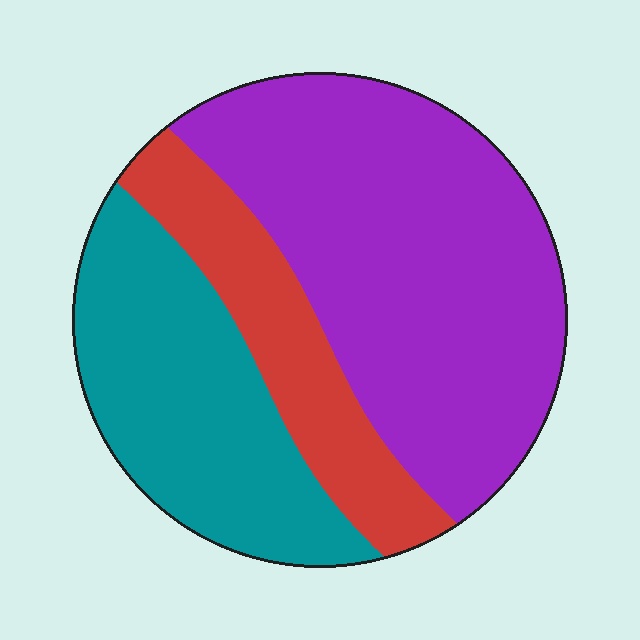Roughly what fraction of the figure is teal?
Teal takes up between a sixth and a third of the figure.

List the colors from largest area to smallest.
From largest to smallest: purple, teal, red.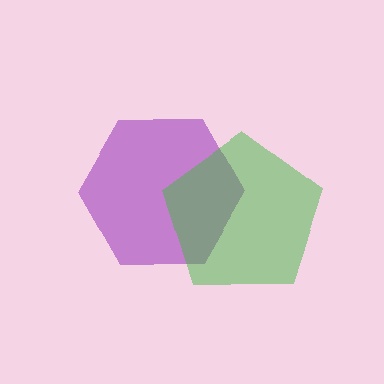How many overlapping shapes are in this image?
There are 2 overlapping shapes in the image.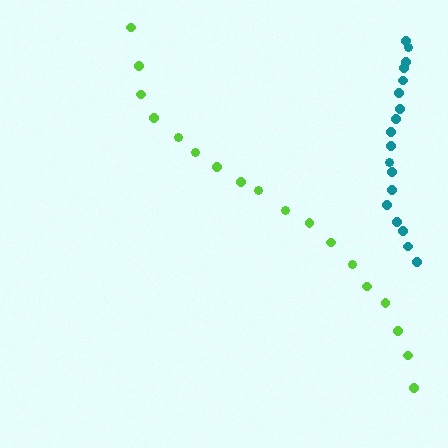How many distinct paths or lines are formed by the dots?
There are 2 distinct paths.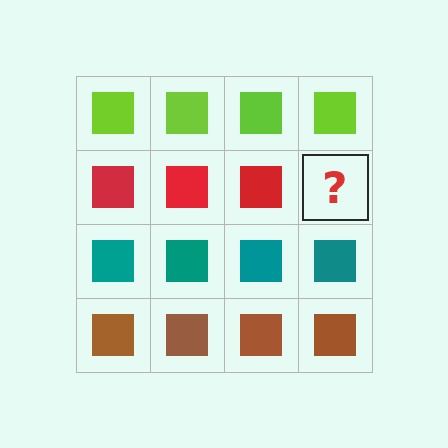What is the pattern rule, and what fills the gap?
The rule is that each row has a consistent color. The gap should be filled with a red square.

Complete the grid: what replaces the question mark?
The question mark should be replaced with a red square.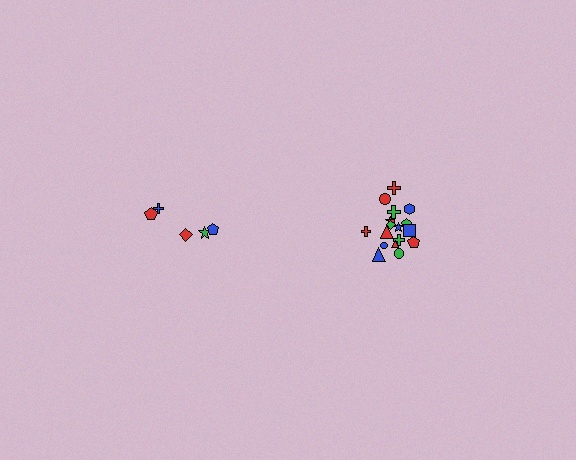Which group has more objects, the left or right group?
The right group.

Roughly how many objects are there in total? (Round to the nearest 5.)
Roughly 25 objects in total.